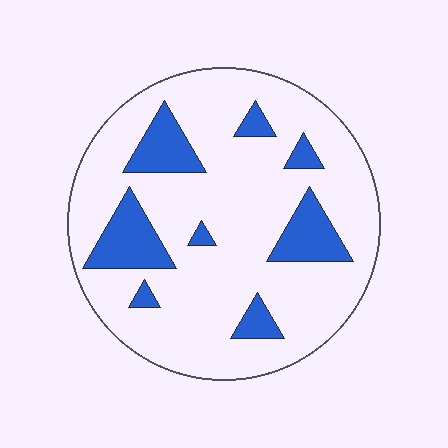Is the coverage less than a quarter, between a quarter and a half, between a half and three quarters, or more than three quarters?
Less than a quarter.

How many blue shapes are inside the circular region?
8.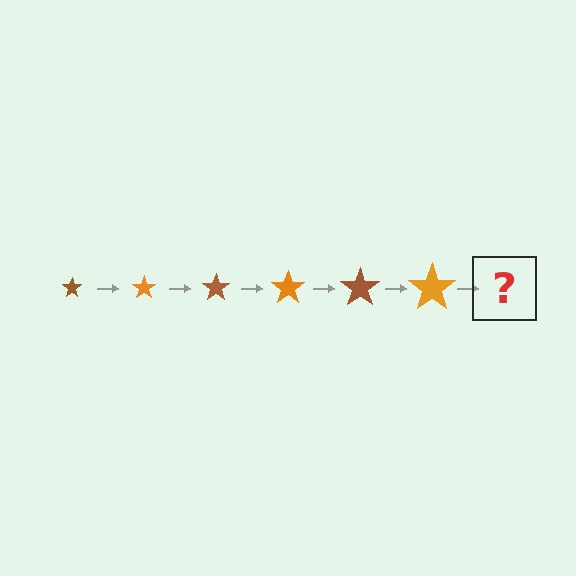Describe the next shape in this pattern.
It should be a brown star, larger than the previous one.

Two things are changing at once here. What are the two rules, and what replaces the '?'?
The two rules are that the star grows larger each step and the color cycles through brown and orange. The '?' should be a brown star, larger than the previous one.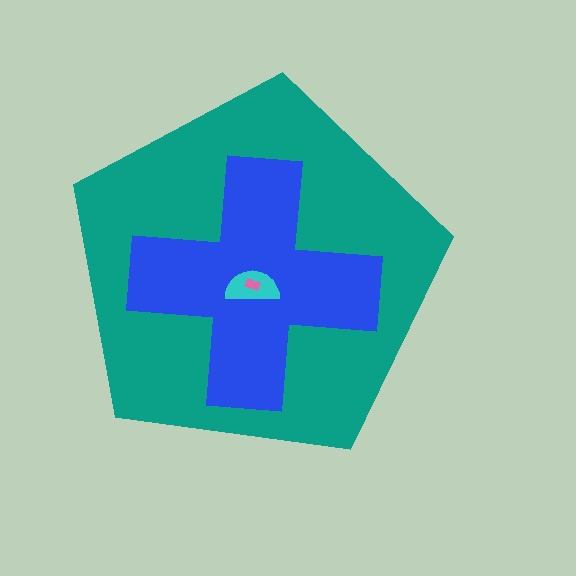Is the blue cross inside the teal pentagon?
Yes.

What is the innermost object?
The pink rectangle.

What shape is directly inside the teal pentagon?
The blue cross.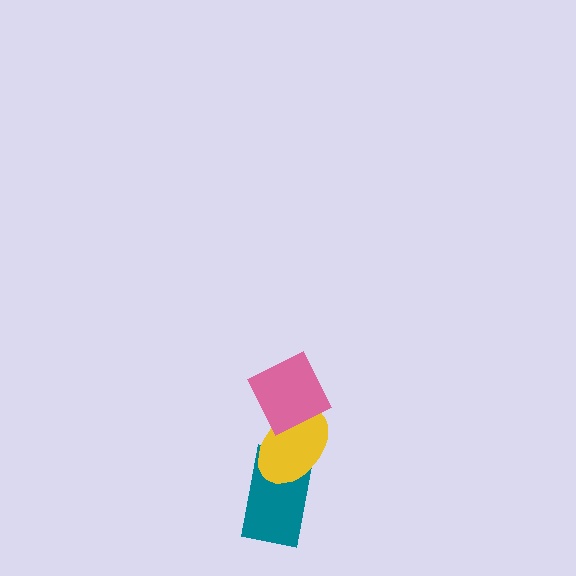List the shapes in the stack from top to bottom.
From top to bottom: the pink diamond, the yellow ellipse, the teal rectangle.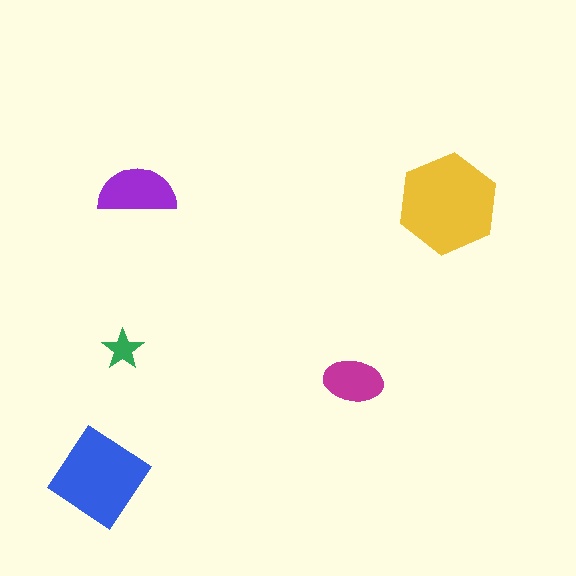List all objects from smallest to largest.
The green star, the magenta ellipse, the purple semicircle, the blue diamond, the yellow hexagon.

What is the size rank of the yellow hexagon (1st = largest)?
1st.